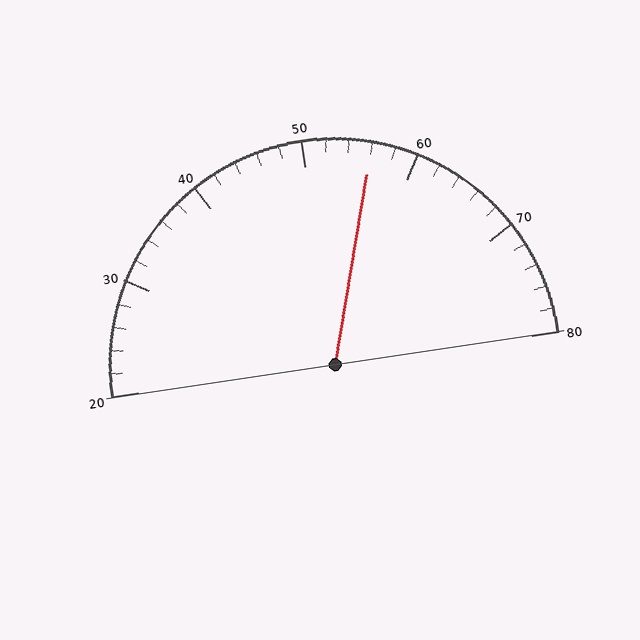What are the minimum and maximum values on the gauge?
The gauge ranges from 20 to 80.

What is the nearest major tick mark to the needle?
The nearest major tick mark is 60.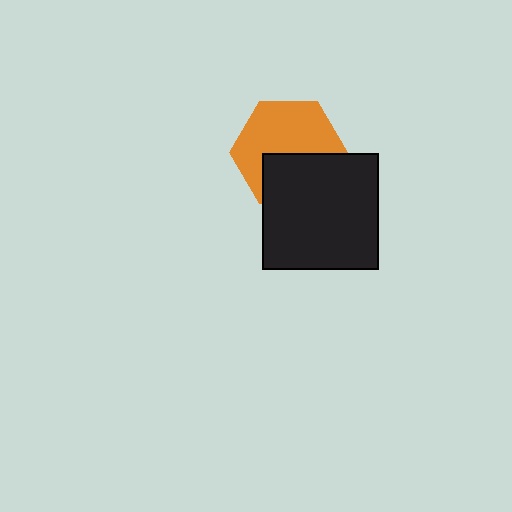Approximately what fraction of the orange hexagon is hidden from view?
Roughly 39% of the orange hexagon is hidden behind the black square.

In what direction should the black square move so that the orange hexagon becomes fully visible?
The black square should move down. That is the shortest direction to clear the overlap and leave the orange hexagon fully visible.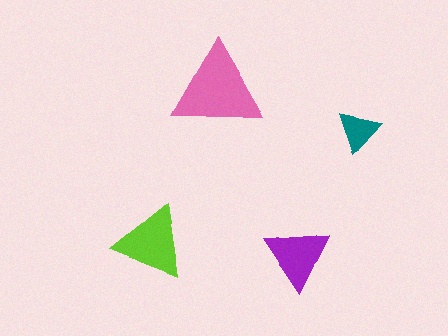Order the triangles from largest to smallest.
the pink one, the lime one, the purple one, the teal one.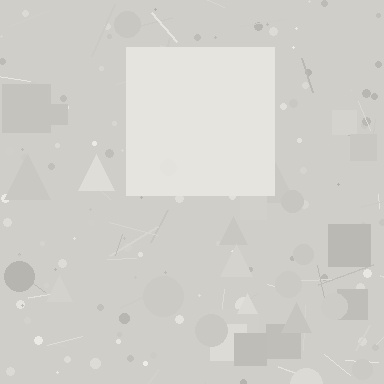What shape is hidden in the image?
A square is hidden in the image.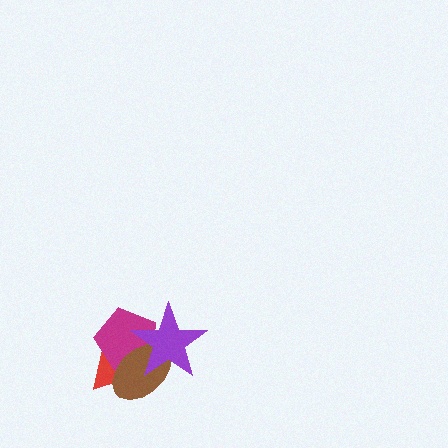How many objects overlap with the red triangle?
3 objects overlap with the red triangle.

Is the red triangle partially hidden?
Yes, it is partially covered by another shape.